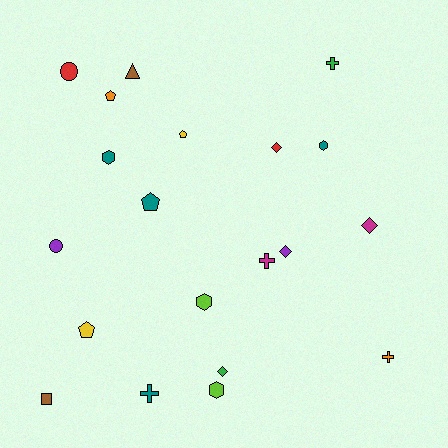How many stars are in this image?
There are no stars.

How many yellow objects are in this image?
There are 2 yellow objects.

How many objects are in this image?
There are 20 objects.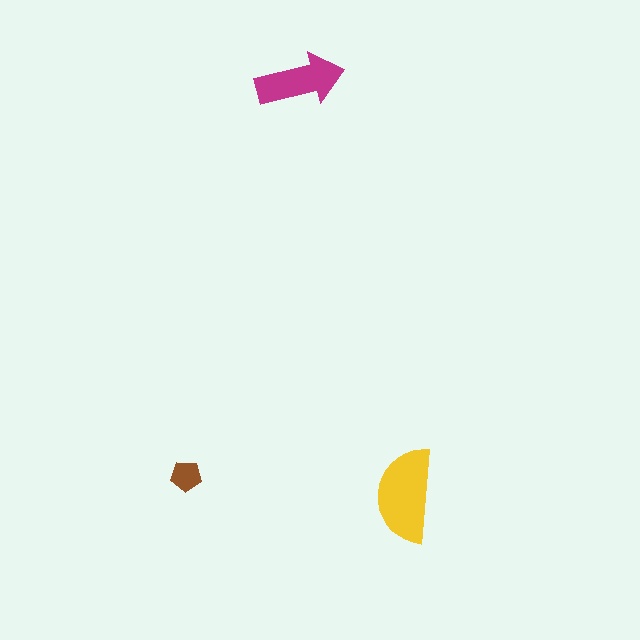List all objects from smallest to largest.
The brown pentagon, the magenta arrow, the yellow semicircle.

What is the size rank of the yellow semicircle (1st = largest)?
1st.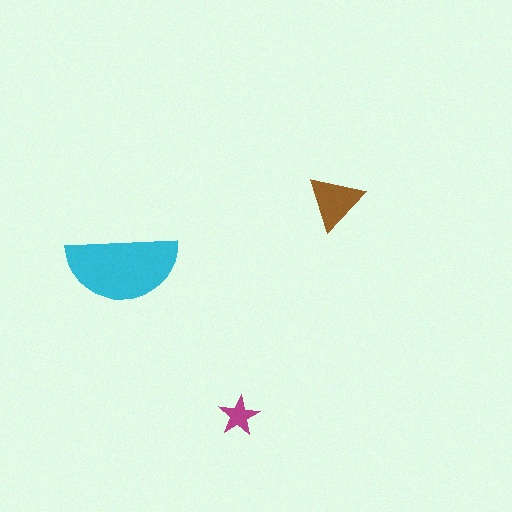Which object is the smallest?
The magenta star.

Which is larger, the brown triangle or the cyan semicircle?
The cyan semicircle.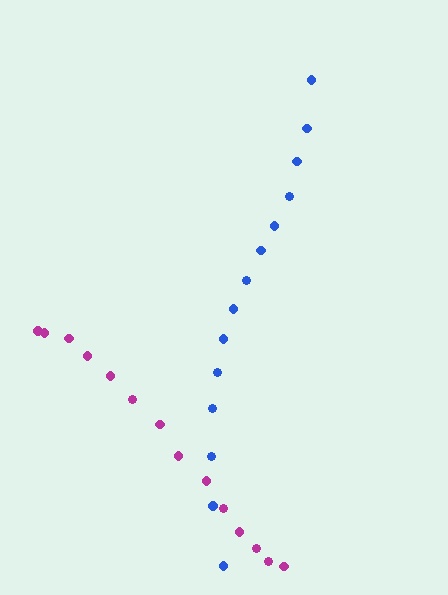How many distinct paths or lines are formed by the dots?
There are 2 distinct paths.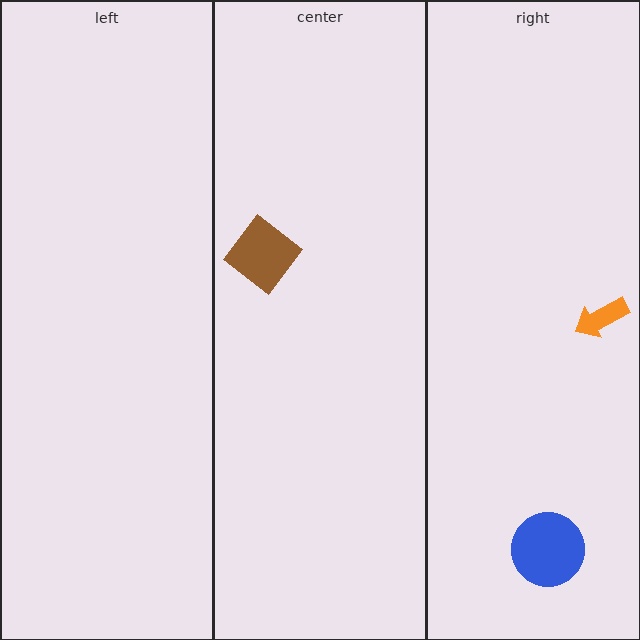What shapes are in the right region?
The orange arrow, the blue circle.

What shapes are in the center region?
The brown diamond.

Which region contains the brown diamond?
The center region.